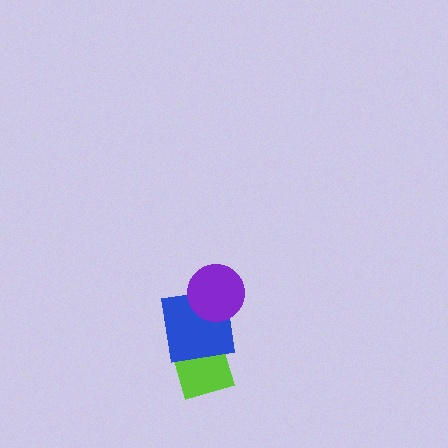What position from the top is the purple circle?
The purple circle is 1st from the top.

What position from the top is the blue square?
The blue square is 2nd from the top.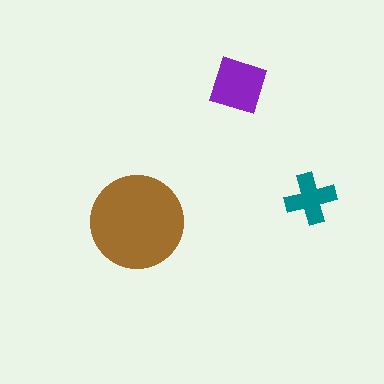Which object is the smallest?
The teal cross.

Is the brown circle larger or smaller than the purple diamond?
Larger.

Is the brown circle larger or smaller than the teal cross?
Larger.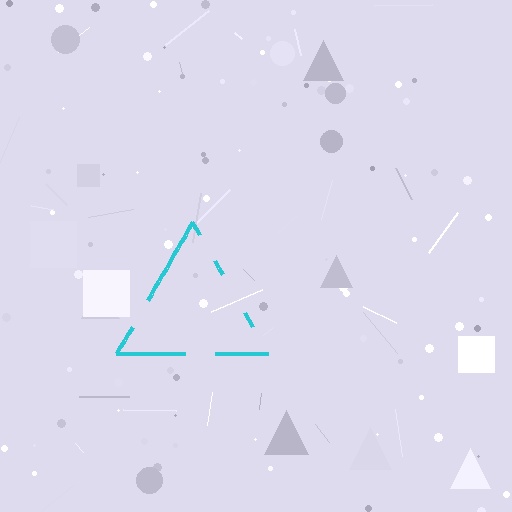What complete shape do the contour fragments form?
The contour fragments form a triangle.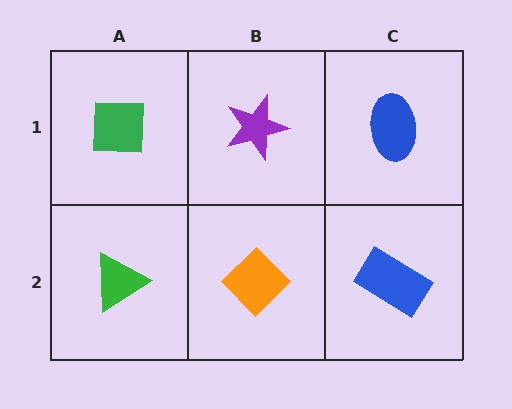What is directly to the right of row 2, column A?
An orange diamond.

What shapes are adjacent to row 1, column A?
A green triangle (row 2, column A), a purple star (row 1, column B).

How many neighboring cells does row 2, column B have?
3.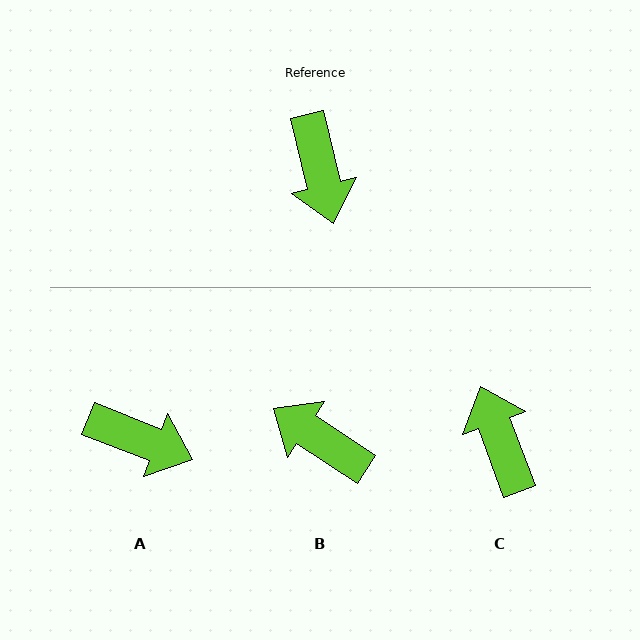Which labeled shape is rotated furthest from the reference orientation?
C, about 173 degrees away.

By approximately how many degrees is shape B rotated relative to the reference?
Approximately 137 degrees clockwise.